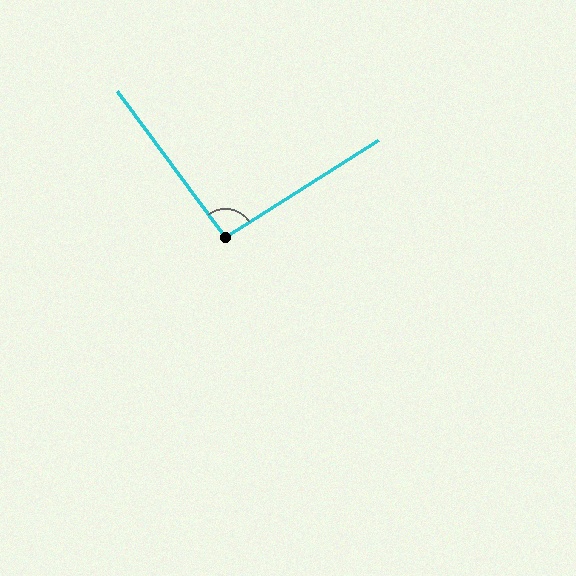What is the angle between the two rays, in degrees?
Approximately 94 degrees.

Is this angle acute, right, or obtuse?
It is approximately a right angle.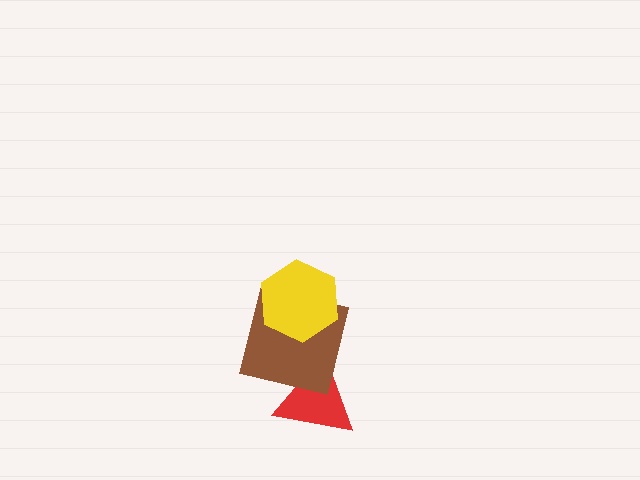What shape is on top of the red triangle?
The brown square is on top of the red triangle.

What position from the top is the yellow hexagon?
The yellow hexagon is 1st from the top.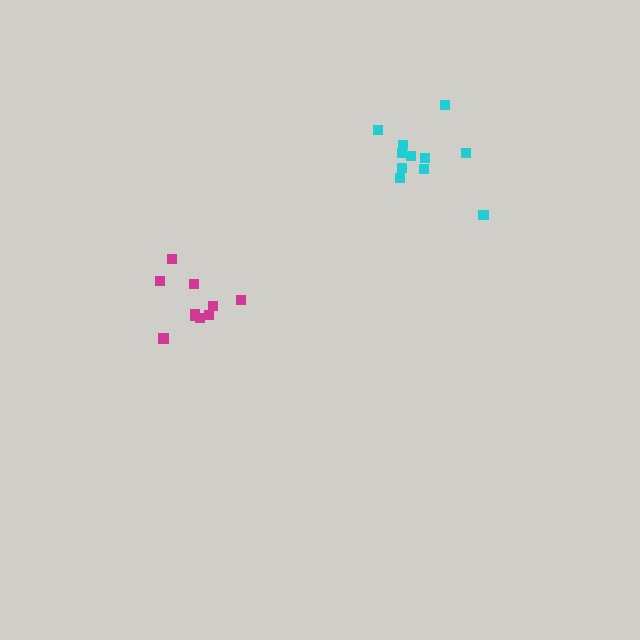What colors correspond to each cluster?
The clusters are colored: cyan, magenta.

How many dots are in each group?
Group 1: 11 dots, Group 2: 10 dots (21 total).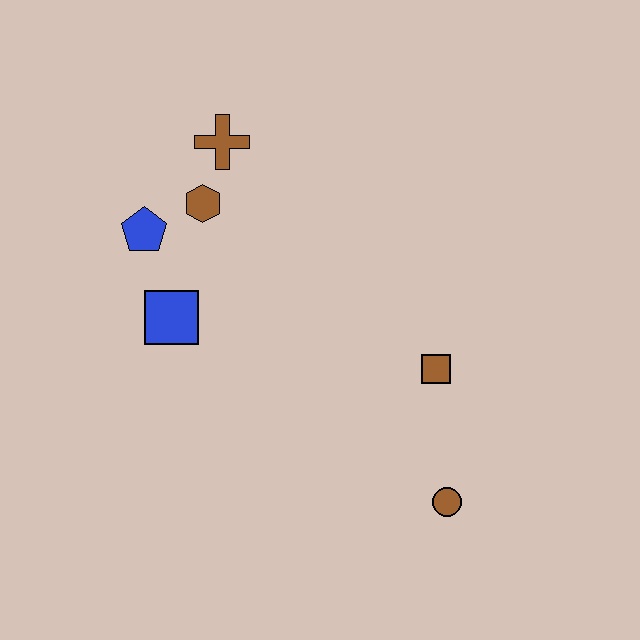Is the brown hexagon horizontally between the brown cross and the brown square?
No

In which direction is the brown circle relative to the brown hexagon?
The brown circle is below the brown hexagon.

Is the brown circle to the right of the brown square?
Yes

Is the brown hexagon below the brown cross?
Yes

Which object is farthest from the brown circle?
The brown cross is farthest from the brown circle.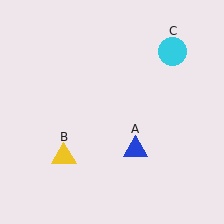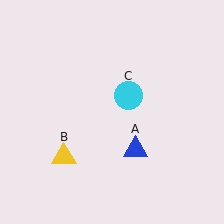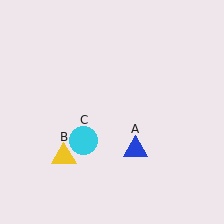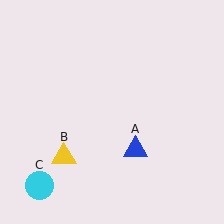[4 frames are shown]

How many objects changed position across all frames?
1 object changed position: cyan circle (object C).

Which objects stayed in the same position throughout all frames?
Blue triangle (object A) and yellow triangle (object B) remained stationary.